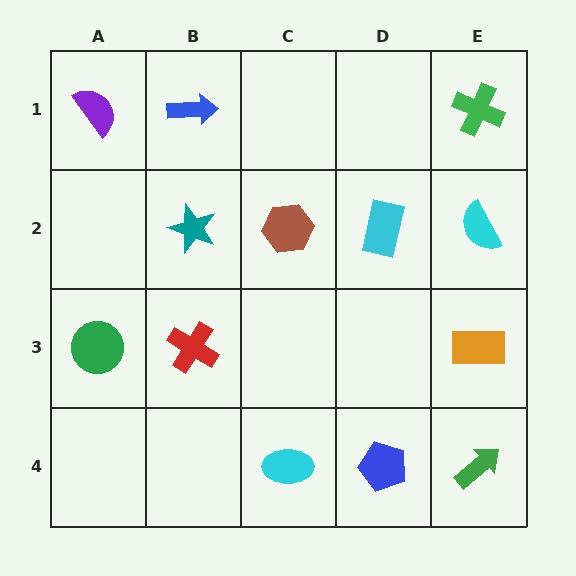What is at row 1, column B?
A blue arrow.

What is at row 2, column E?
A cyan semicircle.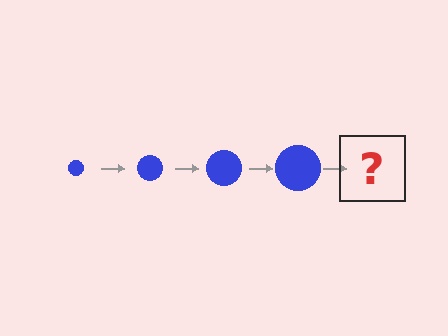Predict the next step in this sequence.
The next step is a blue circle, larger than the previous one.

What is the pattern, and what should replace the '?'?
The pattern is that the circle gets progressively larger each step. The '?' should be a blue circle, larger than the previous one.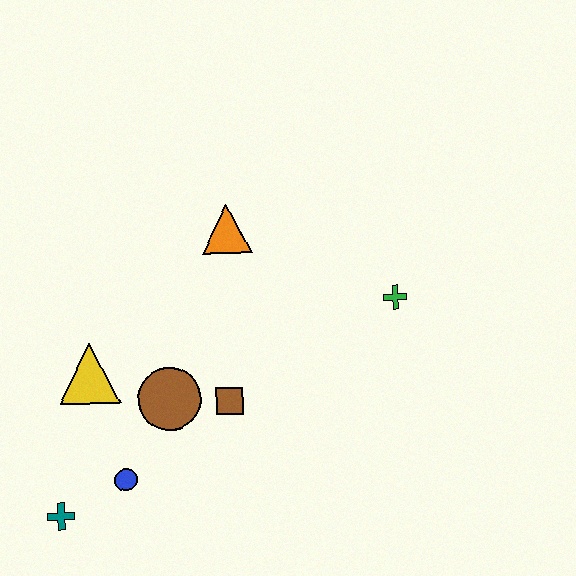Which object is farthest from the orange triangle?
The teal cross is farthest from the orange triangle.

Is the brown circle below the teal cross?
No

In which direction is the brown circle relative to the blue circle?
The brown circle is above the blue circle.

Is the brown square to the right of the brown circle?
Yes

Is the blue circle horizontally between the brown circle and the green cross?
No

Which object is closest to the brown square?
The brown circle is closest to the brown square.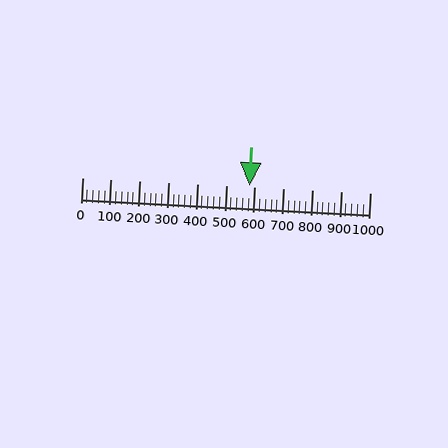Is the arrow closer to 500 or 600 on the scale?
The arrow is closer to 600.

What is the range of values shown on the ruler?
The ruler shows values from 0 to 1000.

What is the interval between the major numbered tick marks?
The major tick marks are spaced 100 units apart.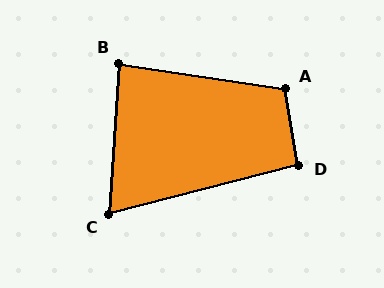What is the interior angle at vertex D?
Approximately 95 degrees (approximately right).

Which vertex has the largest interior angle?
A, at approximately 108 degrees.